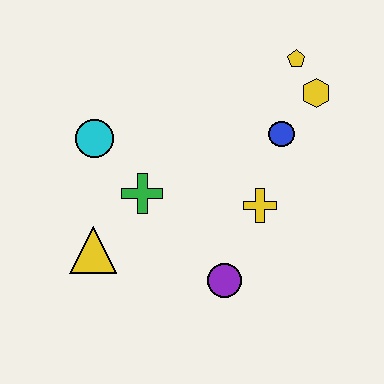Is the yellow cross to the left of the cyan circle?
No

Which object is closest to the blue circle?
The yellow hexagon is closest to the blue circle.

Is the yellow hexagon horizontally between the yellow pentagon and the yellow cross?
No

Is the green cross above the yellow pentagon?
No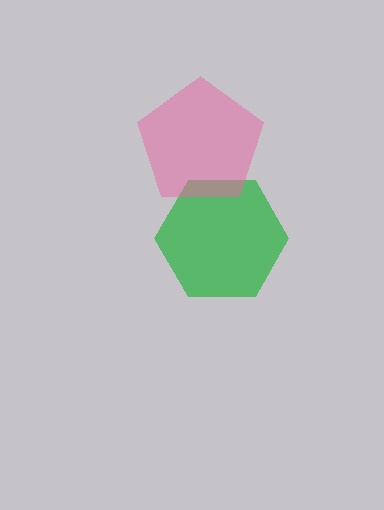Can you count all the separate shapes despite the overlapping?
Yes, there are 2 separate shapes.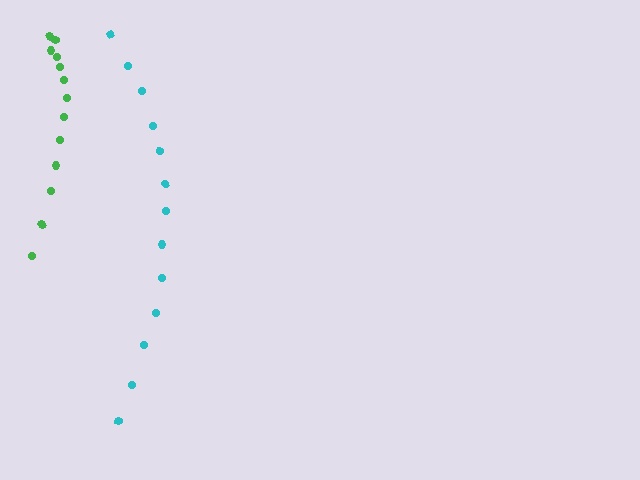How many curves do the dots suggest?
There are 2 distinct paths.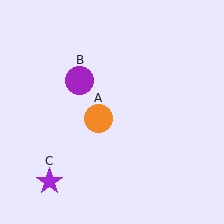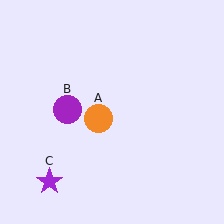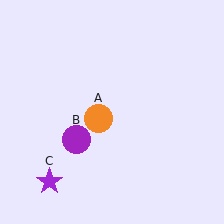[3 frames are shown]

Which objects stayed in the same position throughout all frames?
Orange circle (object A) and purple star (object C) remained stationary.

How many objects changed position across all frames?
1 object changed position: purple circle (object B).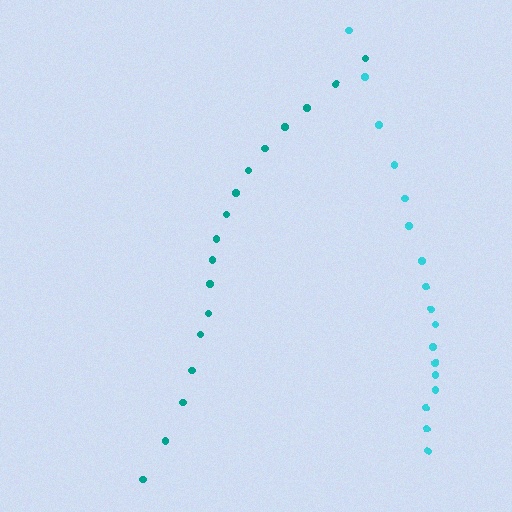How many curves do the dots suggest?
There are 2 distinct paths.